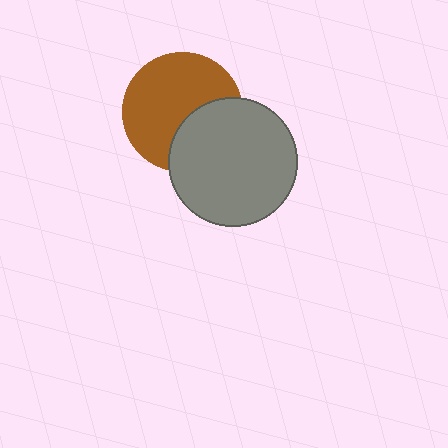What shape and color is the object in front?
The object in front is a gray circle.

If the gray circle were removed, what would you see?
You would see the complete brown circle.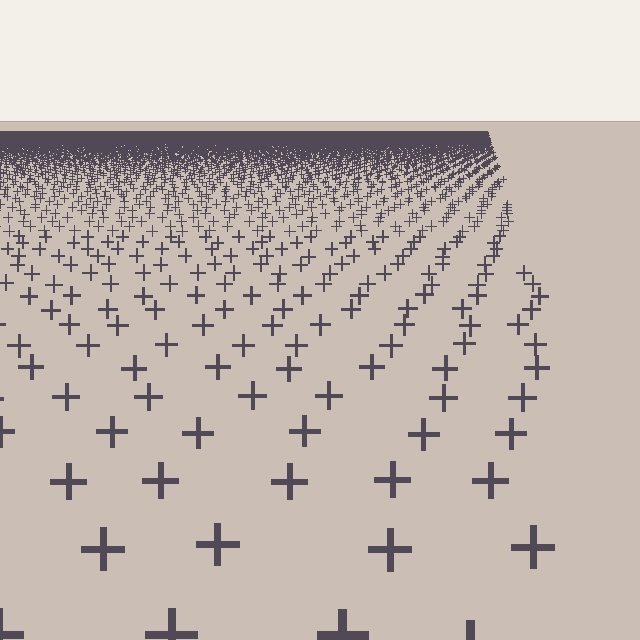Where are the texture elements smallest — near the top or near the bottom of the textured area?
Near the top.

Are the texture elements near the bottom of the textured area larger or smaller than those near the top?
Larger. Near the bottom, elements are closer to the viewer and appear at a bigger on-screen size.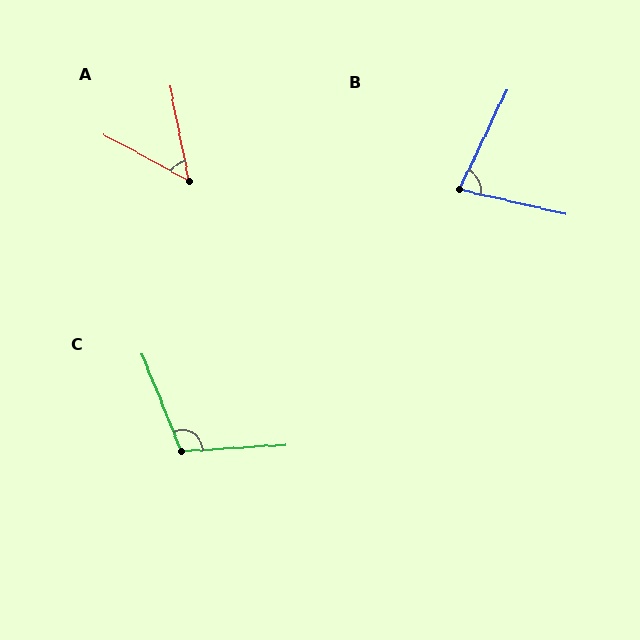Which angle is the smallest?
A, at approximately 50 degrees.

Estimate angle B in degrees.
Approximately 78 degrees.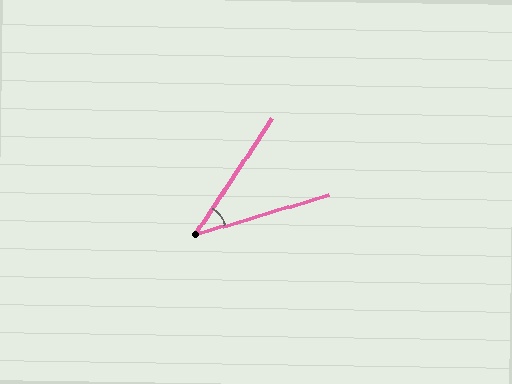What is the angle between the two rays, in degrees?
Approximately 40 degrees.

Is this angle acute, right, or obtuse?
It is acute.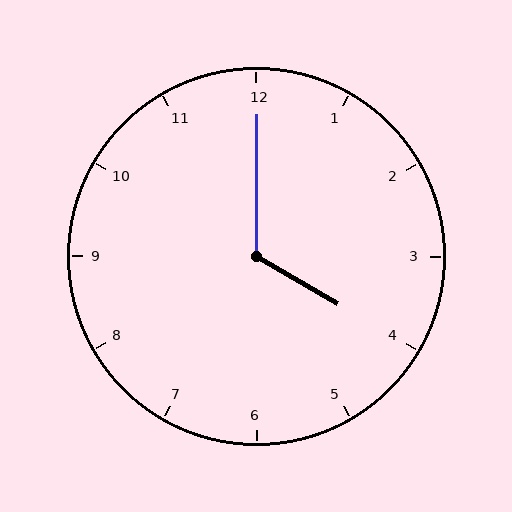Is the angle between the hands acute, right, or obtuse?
It is obtuse.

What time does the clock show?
4:00.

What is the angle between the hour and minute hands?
Approximately 120 degrees.